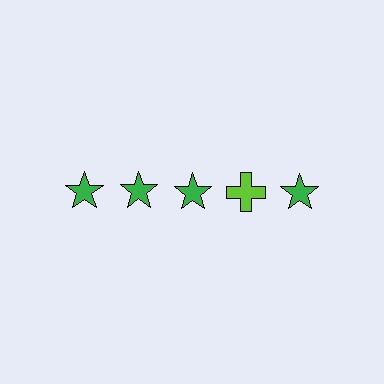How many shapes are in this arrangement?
There are 5 shapes arranged in a grid pattern.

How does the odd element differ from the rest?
It differs in both color (lime instead of green) and shape (cross instead of star).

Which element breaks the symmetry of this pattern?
The lime cross in the top row, second from right column breaks the symmetry. All other shapes are green stars.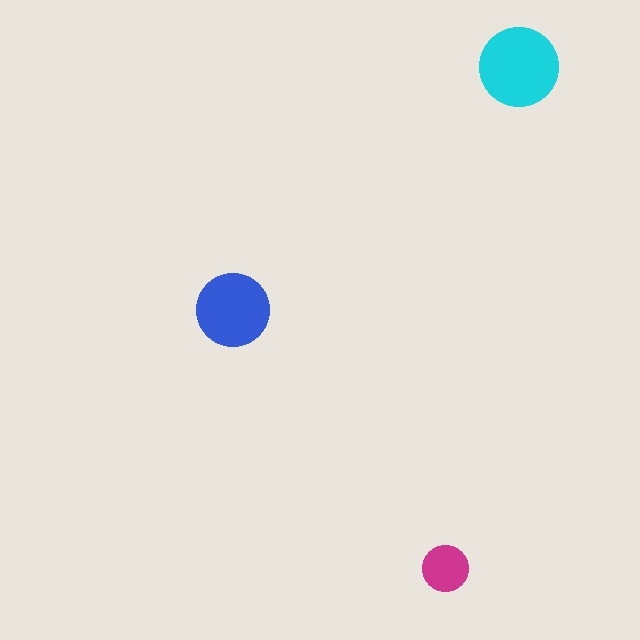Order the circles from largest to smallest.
the cyan one, the blue one, the magenta one.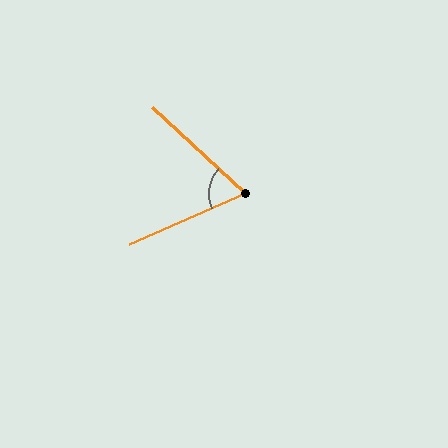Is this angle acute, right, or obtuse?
It is acute.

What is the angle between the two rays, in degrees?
Approximately 66 degrees.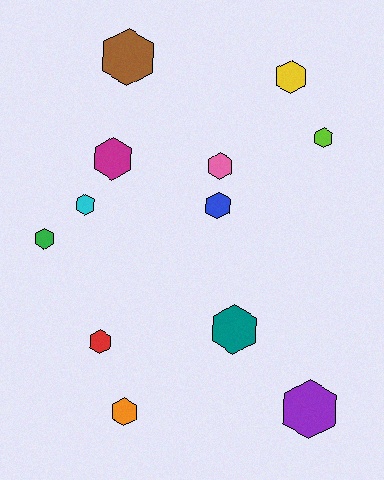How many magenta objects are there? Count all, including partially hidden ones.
There is 1 magenta object.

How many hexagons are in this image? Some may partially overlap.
There are 12 hexagons.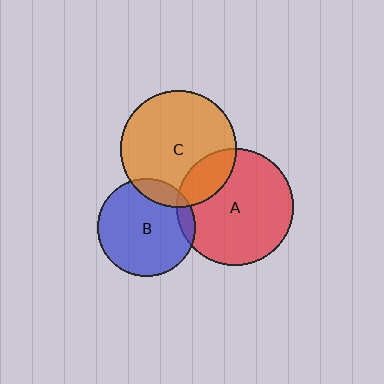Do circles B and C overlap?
Yes.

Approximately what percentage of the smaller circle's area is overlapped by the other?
Approximately 15%.